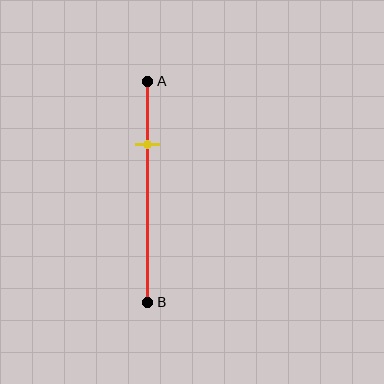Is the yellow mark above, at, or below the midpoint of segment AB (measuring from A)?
The yellow mark is above the midpoint of segment AB.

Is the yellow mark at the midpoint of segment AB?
No, the mark is at about 30% from A, not at the 50% midpoint.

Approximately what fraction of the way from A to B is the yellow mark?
The yellow mark is approximately 30% of the way from A to B.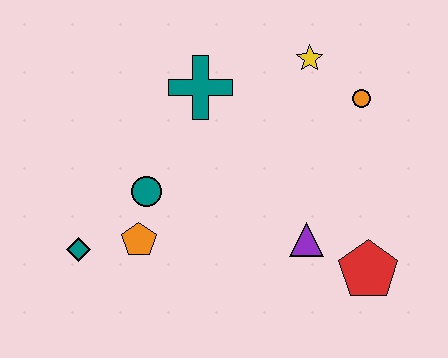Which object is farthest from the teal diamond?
The orange circle is farthest from the teal diamond.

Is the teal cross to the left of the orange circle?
Yes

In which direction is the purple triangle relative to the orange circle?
The purple triangle is below the orange circle.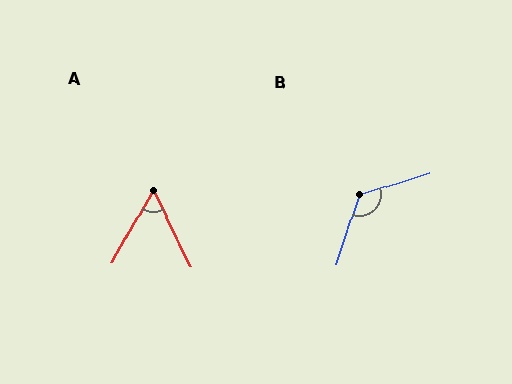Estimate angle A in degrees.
Approximately 56 degrees.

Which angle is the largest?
B, at approximately 125 degrees.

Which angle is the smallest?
A, at approximately 56 degrees.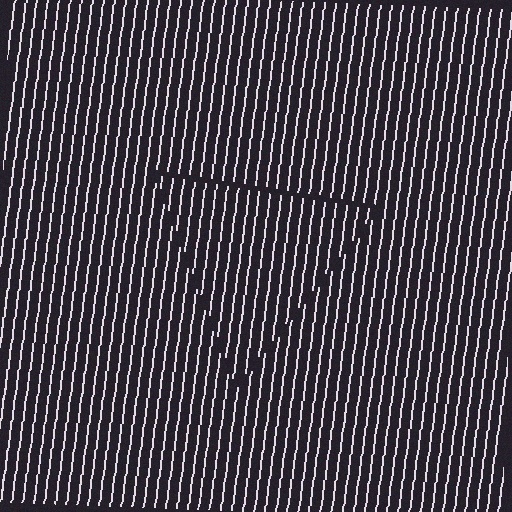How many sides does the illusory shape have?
3 sides — the line-ends trace a triangle.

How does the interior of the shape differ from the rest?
The interior of the shape contains the same grating, shifted by half a period — the contour is defined by the phase discontinuity where line-ends from the inner and outer gratings abut.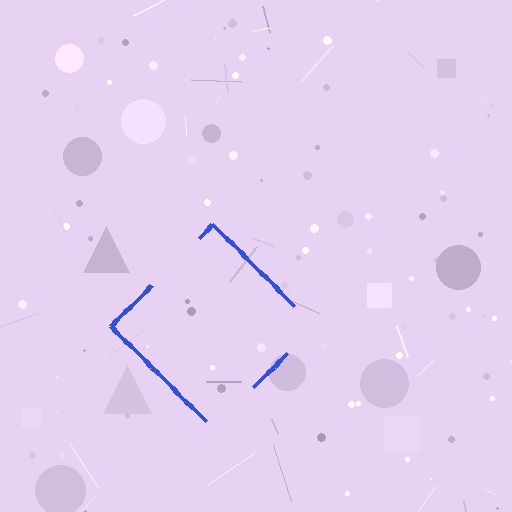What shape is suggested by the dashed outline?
The dashed outline suggests a diamond.